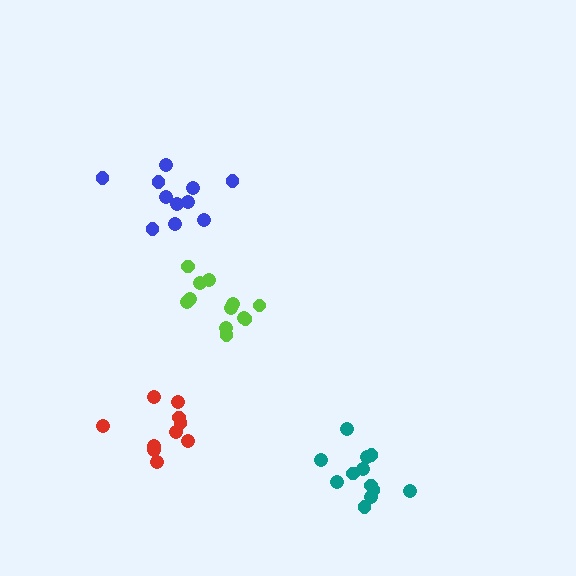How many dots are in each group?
Group 1: 10 dots, Group 2: 12 dots, Group 3: 12 dots, Group 4: 11 dots (45 total).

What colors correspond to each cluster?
The clusters are colored: red, lime, teal, blue.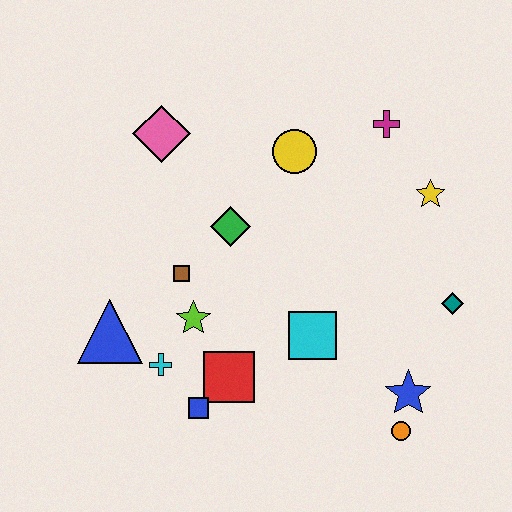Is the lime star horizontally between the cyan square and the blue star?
No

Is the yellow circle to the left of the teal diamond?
Yes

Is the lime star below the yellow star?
Yes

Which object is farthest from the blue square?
The magenta cross is farthest from the blue square.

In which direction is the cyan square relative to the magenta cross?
The cyan square is below the magenta cross.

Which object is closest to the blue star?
The orange circle is closest to the blue star.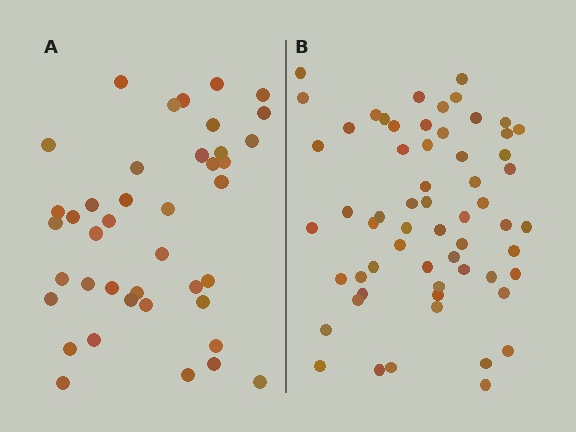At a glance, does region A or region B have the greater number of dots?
Region B (the right region) has more dots.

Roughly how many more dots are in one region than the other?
Region B has approximately 20 more dots than region A.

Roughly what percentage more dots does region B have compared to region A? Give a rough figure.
About 45% more.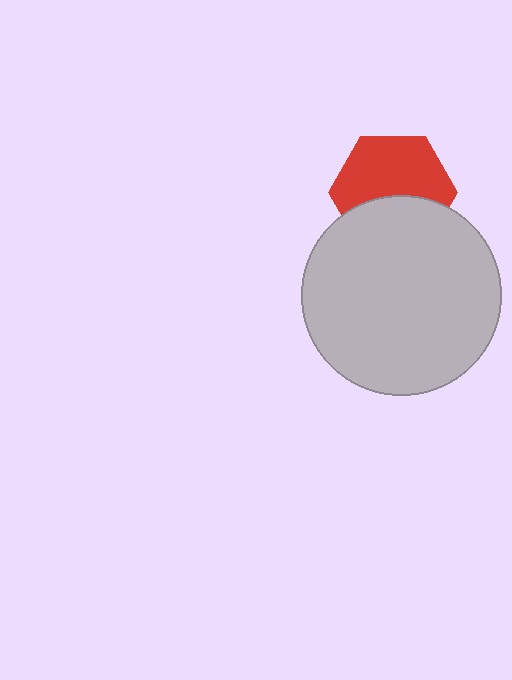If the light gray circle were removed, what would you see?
You would see the complete red hexagon.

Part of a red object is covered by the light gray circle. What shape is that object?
It is a hexagon.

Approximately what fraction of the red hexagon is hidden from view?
Roughly 39% of the red hexagon is hidden behind the light gray circle.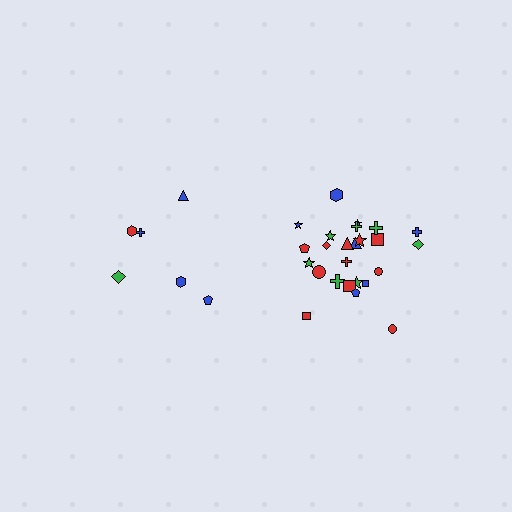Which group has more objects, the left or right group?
The right group.